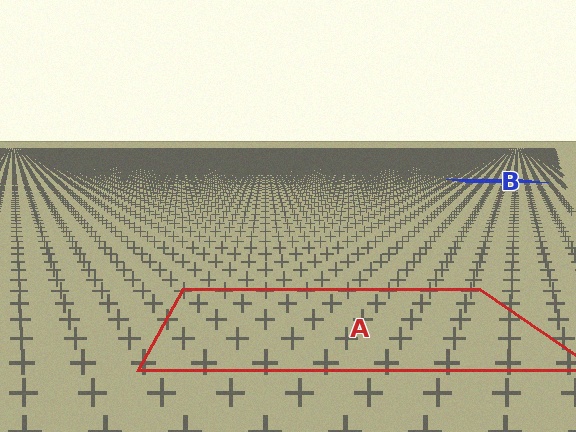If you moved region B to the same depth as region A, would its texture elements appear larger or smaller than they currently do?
They would appear larger. At a closer depth, the same texture elements are projected at a bigger on-screen size.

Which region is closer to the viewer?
Region A is closer. The texture elements there are larger and more spread out.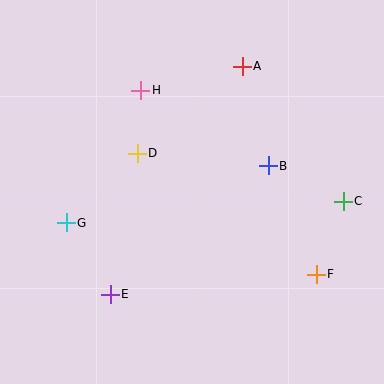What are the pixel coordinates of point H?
Point H is at (141, 90).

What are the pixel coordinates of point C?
Point C is at (343, 201).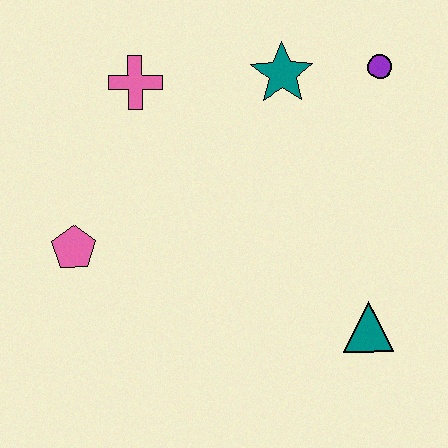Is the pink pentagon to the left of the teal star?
Yes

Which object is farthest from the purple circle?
The pink pentagon is farthest from the purple circle.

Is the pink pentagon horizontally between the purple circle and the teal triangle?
No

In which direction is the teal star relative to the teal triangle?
The teal star is above the teal triangle.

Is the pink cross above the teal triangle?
Yes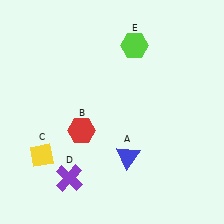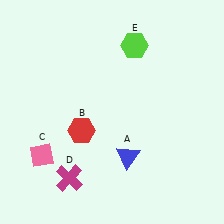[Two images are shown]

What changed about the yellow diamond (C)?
In Image 1, C is yellow. In Image 2, it changed to pink.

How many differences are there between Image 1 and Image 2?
There are 2 differences between the two images.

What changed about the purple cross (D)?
In Image 1, D is purple. In Image 2, it changed to magenta.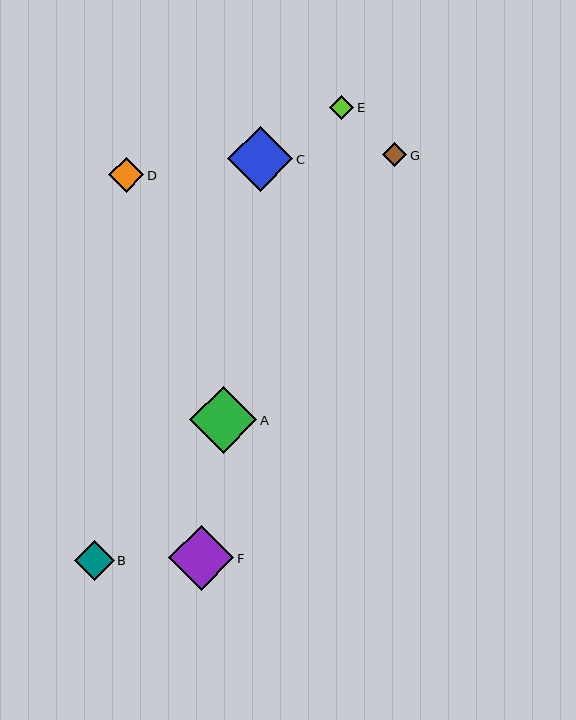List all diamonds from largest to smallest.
From largest to smallest: A, F, C, B, D, E, G.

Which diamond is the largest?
Diamond A is the largest with a size of approximately 67 pixels.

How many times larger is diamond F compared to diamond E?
Diamond F is approximately 2.7 times the size of diamond E.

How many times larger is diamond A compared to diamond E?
Diamond A is approximately 2.8 times the size of diamond E.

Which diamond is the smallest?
Diamond G is the smallest with a size of approximately 24 pixels.